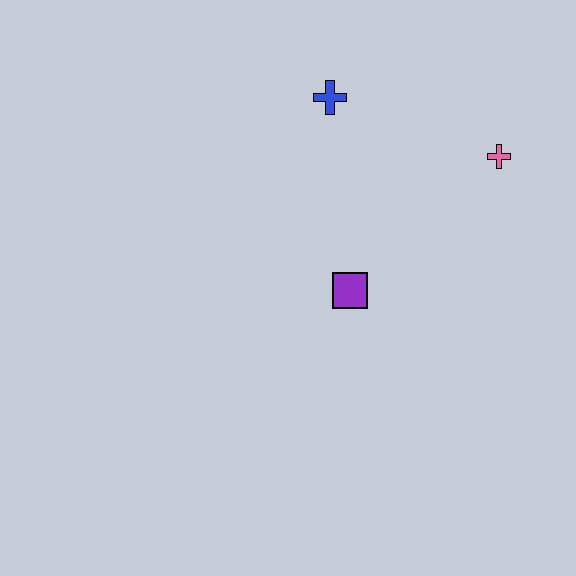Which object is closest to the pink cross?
The blue cross is closest to the pink cross.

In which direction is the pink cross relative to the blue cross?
The pink cross is to the right of the blue cross.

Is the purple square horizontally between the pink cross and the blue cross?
Yes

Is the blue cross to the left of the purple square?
Yes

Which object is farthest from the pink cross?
The purple square is farthest from the pink cross.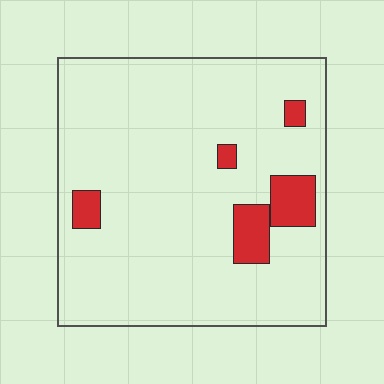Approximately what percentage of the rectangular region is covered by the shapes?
Approximately 10%.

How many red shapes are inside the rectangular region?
5.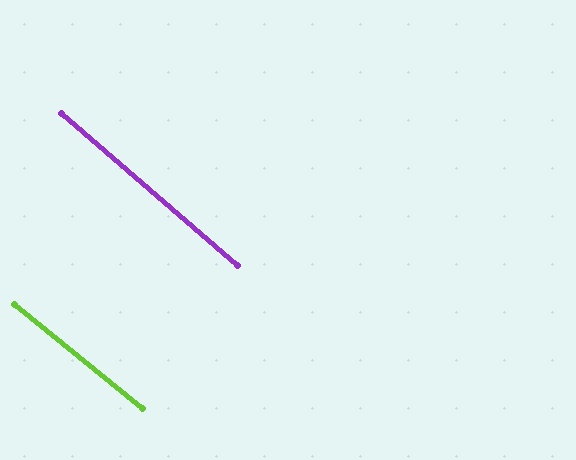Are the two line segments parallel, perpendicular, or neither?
Parallel — their directions differ by only 1.6°.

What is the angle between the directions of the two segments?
Approximately 2 degrees.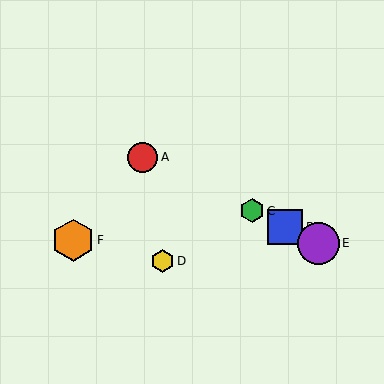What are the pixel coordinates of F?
Object F is at (73, 240).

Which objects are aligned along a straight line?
Objects A, B, C, E are aligned along a straight line.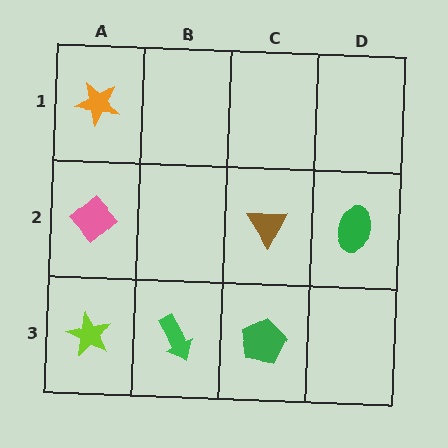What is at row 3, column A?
A lime star.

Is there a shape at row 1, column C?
No, that cell is empty.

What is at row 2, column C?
A brown triangle.